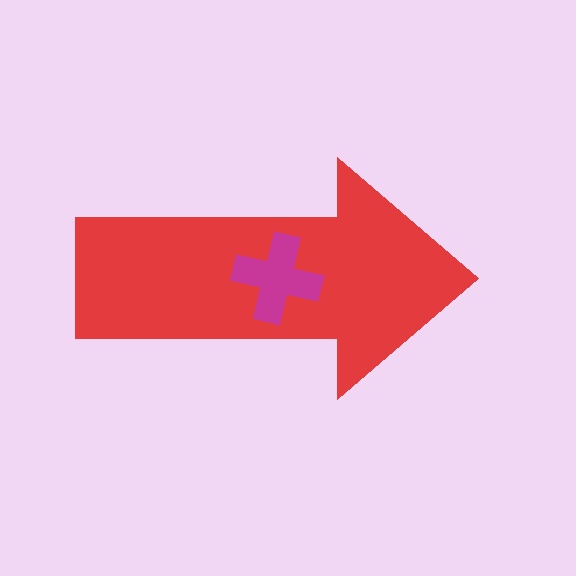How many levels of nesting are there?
2.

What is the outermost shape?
The red arrow.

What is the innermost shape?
The magenta cross.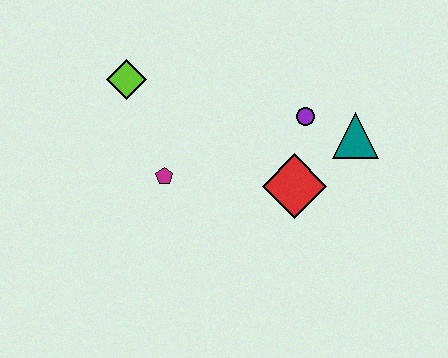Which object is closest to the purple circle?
The teal triangle is closest to the purple circle.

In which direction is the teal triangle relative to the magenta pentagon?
The teal triangle is to the right of the magenta pentagon.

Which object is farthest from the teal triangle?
The lime diamond is farthest from the teal triangle.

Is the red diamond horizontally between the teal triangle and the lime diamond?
Yes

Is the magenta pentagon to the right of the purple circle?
No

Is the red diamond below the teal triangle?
Yes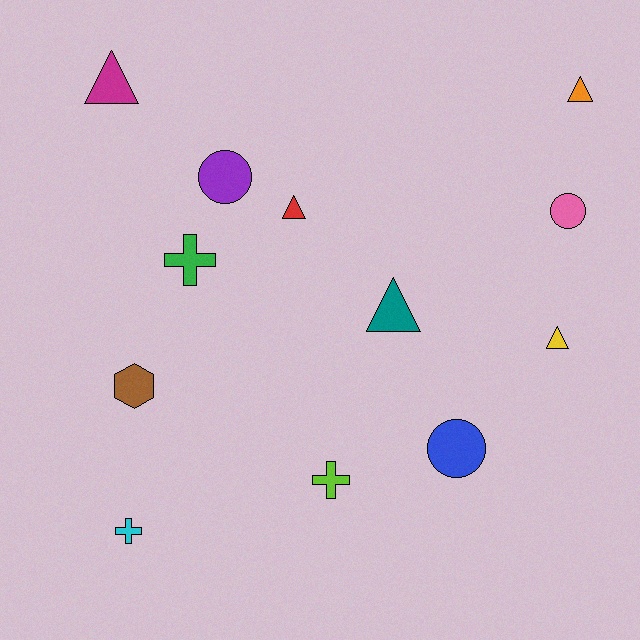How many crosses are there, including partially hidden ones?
There are 3 crosses.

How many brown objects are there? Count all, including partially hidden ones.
There is 1 brown object.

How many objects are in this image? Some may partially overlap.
There are 12 objects.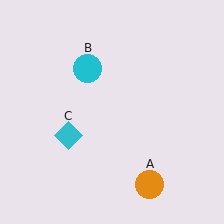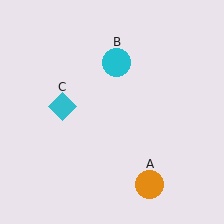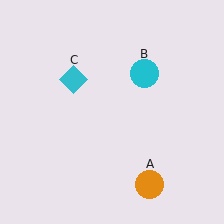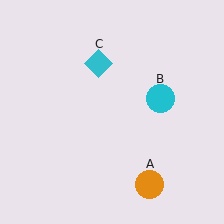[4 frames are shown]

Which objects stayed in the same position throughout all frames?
Orange circle (object A) remained stationary.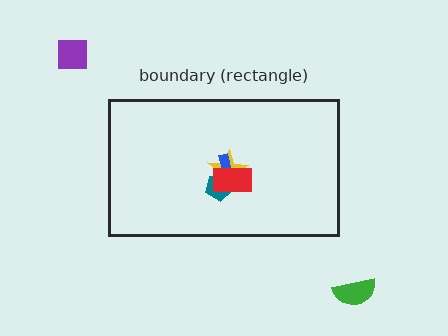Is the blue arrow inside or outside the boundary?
Inside.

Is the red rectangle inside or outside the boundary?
Inside.